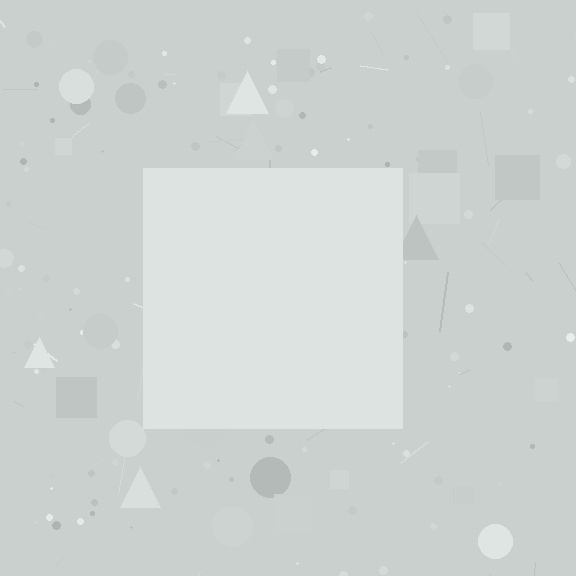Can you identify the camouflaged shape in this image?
The camouflaged shape is a square.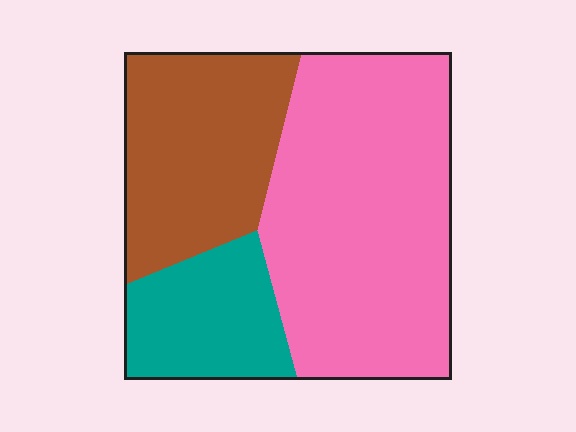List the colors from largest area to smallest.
From largest to smallest: pink, brown, teal.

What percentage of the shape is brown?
Brown takes up between a quarter and a half of the shape.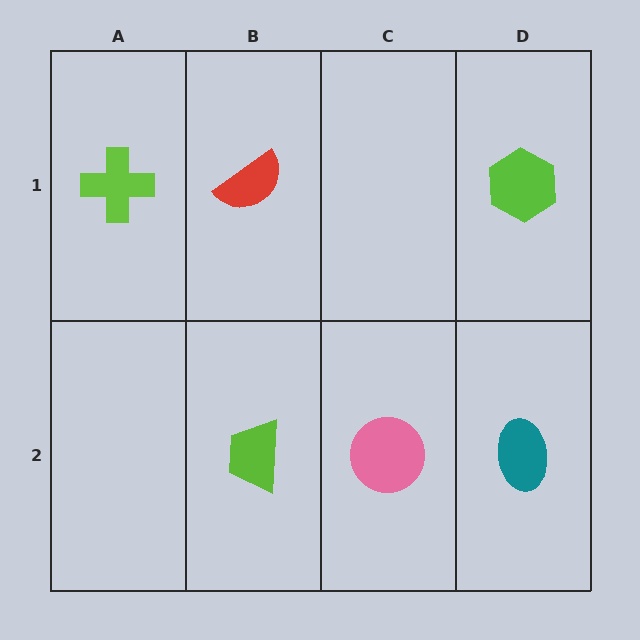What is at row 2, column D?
A teal ellipse.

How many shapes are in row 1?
3 shapes.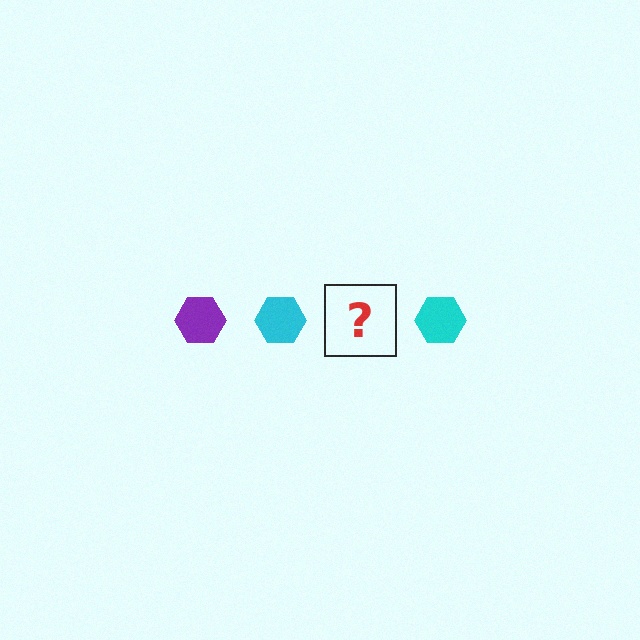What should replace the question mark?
The question mark should be replaced with a purple hexagon.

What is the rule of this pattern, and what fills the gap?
The rule is that the pattern cycles through purple, cyan hexagons. The gap should be filled with a purple hexagon.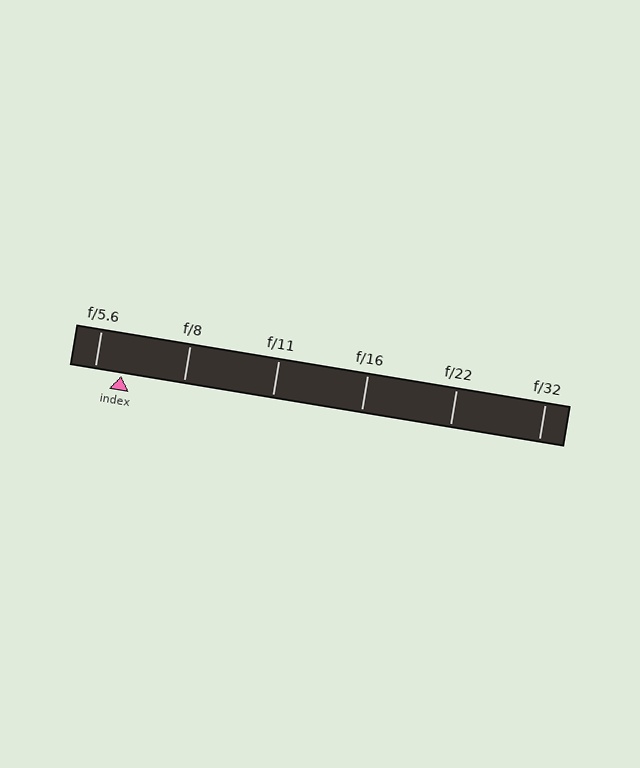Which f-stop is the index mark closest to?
The index mark is closest to f/5.6.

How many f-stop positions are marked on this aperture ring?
There are 6 f-stop positions marked.